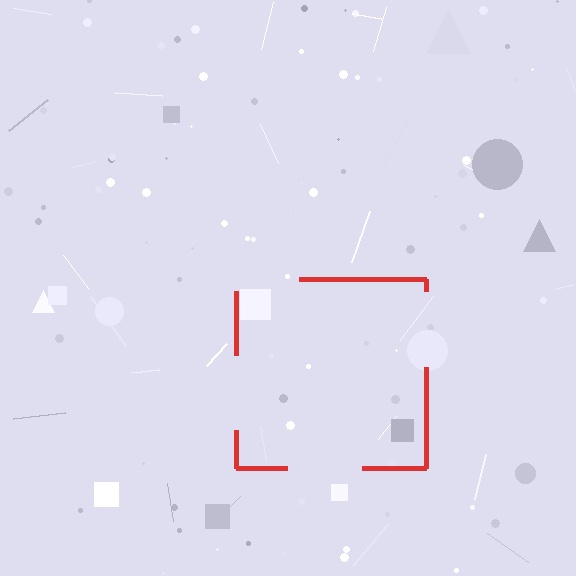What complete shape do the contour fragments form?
The contour fragments form a square.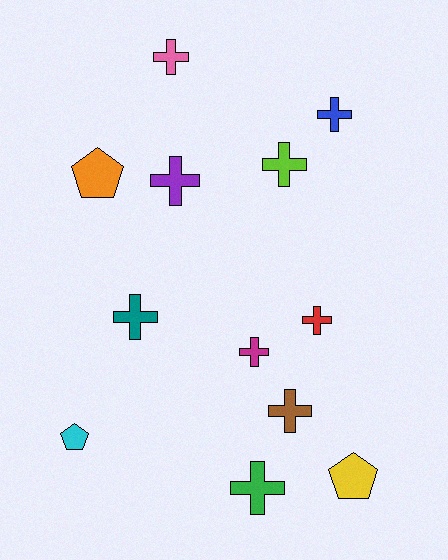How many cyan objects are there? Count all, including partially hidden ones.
There is 1 cyan object.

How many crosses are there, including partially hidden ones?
There are 9 crosses.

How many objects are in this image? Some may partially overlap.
There are 12 objects.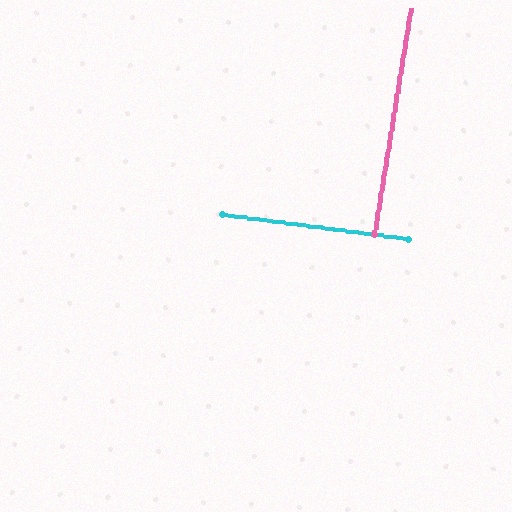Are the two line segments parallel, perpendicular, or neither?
Perpendicular — they meet at approximately 88°.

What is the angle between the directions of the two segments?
Approximately 88 degrees.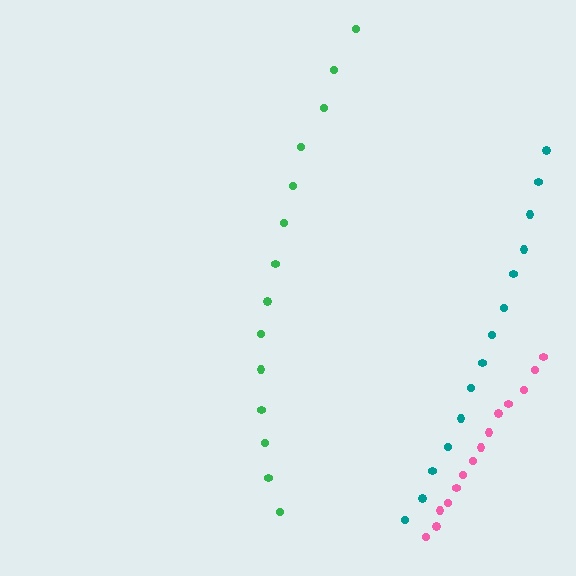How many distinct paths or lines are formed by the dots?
There are 3 distinct paths.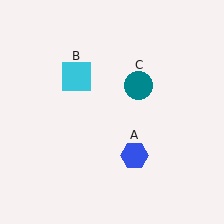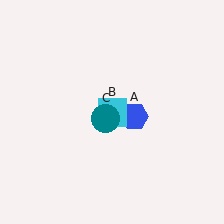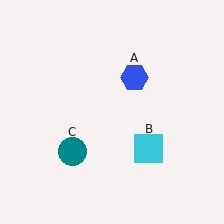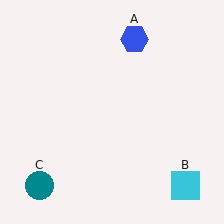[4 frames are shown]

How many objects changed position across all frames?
3 objects changed position: blue hexagon (object A), cyan square (object B), teal circle (object C).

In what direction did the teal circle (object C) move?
The teal circle (object C) moved down and to the left.